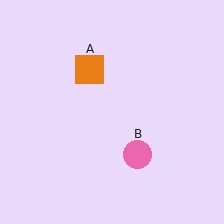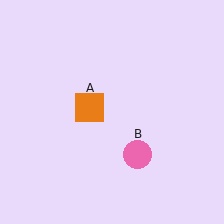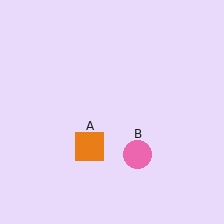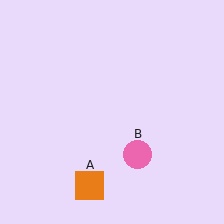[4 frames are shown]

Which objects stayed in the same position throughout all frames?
Pink circle (object B) remained stationary.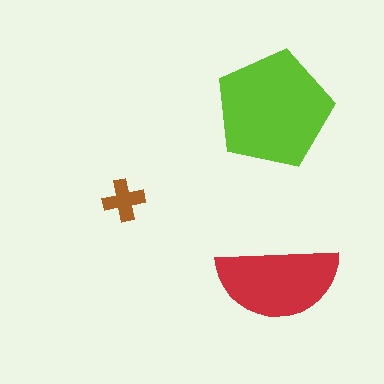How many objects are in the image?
There are 3 objects in the image.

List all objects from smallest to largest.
The brown cross, the red semicircle, the lime pentagon.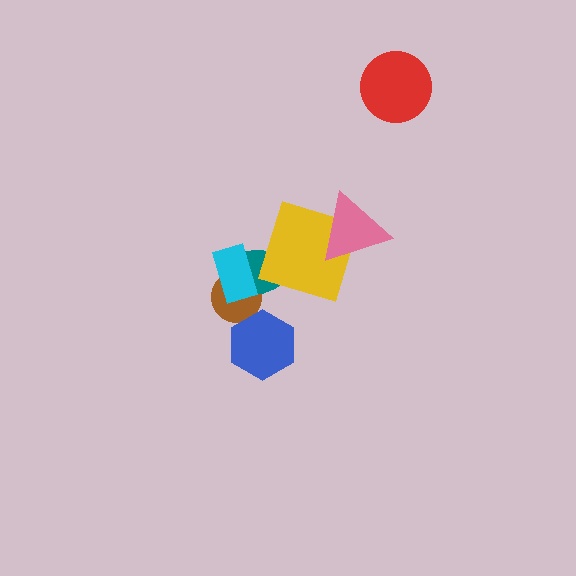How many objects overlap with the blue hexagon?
0 objects overlap with the blue hexagon.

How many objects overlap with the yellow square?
2 objects overlap with the yellow square.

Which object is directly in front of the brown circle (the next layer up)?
The teal ellipse is directly in front of the brown circle.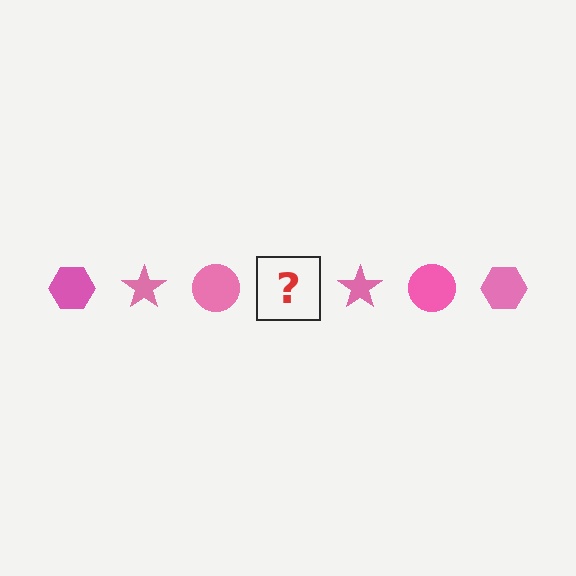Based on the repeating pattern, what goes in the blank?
The blank should be a pink hexagon.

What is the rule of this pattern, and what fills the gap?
The rule is that the pattern cycles through hexagon, star, circle shapes in pink. The gap should be filled with a pink hexagon.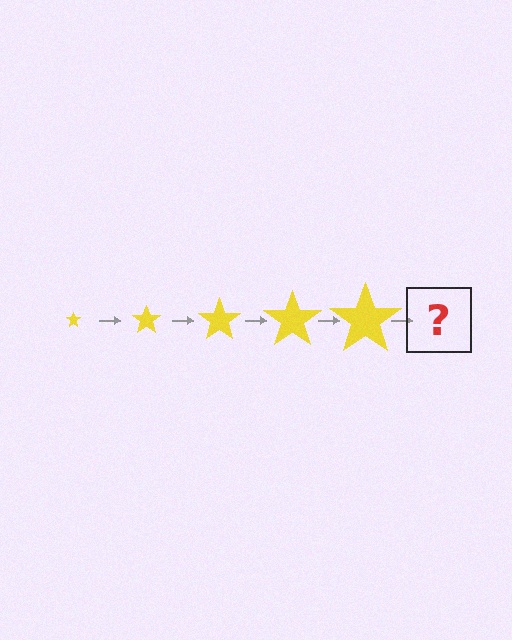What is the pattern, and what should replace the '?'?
The pattern is that the star gets progressively larger each step. The '?' should be a yellow star, larger than the previous one.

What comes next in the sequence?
The next element should be a yellow star, larger than the previous one.